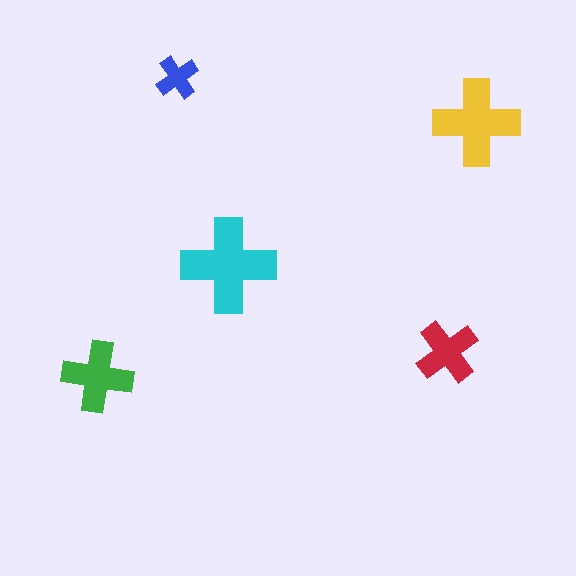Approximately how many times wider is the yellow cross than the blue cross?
About 2 times wider.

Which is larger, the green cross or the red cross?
The green one.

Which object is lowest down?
The green cross is bottommost.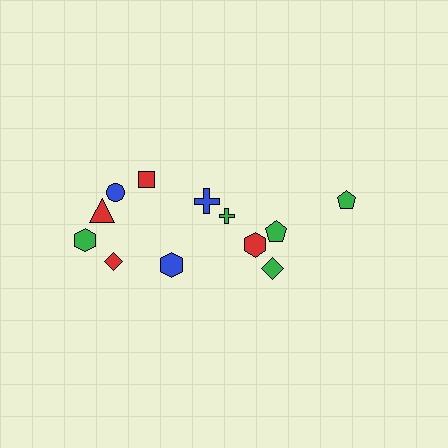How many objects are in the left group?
There are 7 objects.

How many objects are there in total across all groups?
There are 12 objects.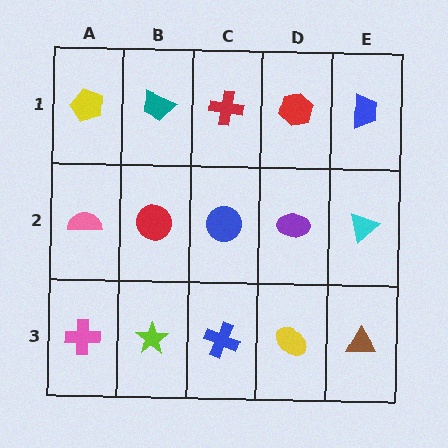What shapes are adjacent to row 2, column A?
A yellow pentagon (row 1, column A), a pink cross (row 3, column A), a red circle (row 2, column B).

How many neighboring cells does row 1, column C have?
3.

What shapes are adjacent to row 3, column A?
A pink semicircle (row 2, column A), a lime star (row 3, column B).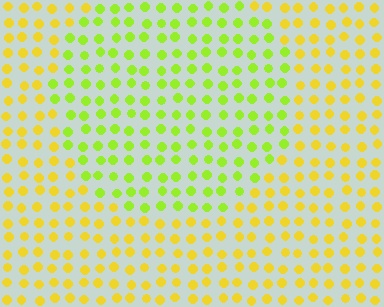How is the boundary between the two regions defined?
The boundary is defined purely by a slight shift in hue (about 36 degrees). Spacing, size, and orientation are identical on both sides.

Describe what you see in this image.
The image is filled with small yellow elements in a uniform arrangement. A circle-shaped region is visible where the elements are tinted to a slightly different hue, forming a subtle color boundary.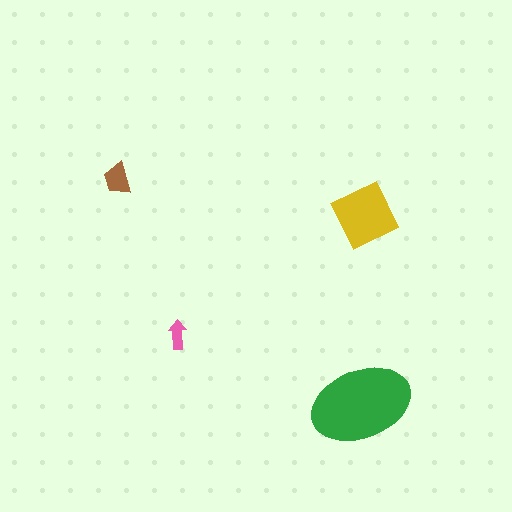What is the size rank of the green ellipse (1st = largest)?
1st.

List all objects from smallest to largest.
The pink arrow, the brown trapezoid, the yellow diamond, the green ellipse.